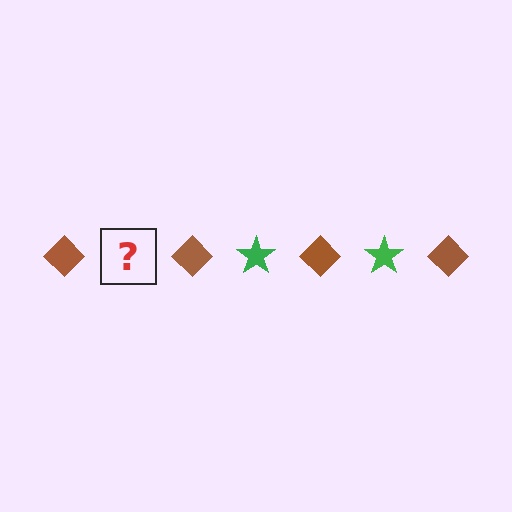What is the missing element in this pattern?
The missing element is a green star.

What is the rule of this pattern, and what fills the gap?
The rule is that the pattern alternates between brown diamond and green star. The gap should be filled with a green star.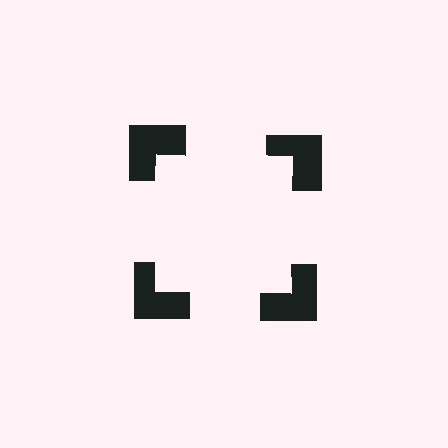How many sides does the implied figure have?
4 sides.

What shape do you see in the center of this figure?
An illusory square — its edges are inferred from the aligned wedge cuts in the notched squares, not physically drawn.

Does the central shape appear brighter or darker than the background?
It typically appears slightly brighter than the background, even though no actual brightness change is drawn.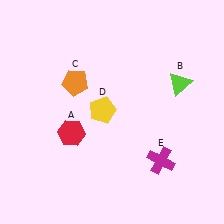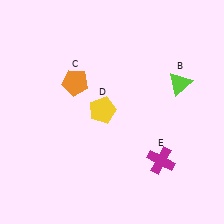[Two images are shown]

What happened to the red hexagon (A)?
The red hexagon (A) was removed in Image 2. It was in the bottom-left area of Image 1.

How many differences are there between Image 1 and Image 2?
There is 1 difference between the two images.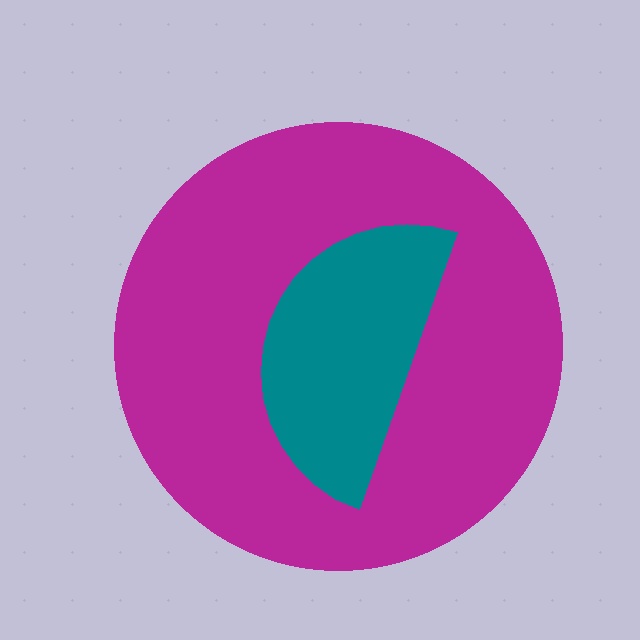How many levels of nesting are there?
2.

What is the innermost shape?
The teal semicircle.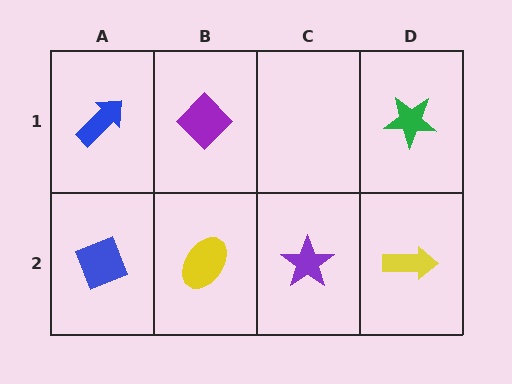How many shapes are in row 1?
3 shapes.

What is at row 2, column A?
A blue diamond.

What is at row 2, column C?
A purple star.